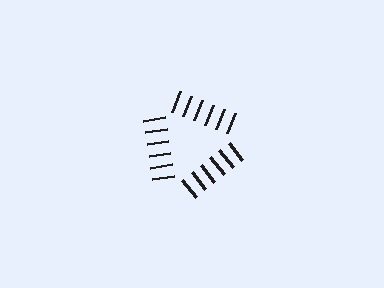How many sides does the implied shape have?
3 sides — the line-ends trace a triangle.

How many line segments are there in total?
18 — 6 along each of the 3 edges.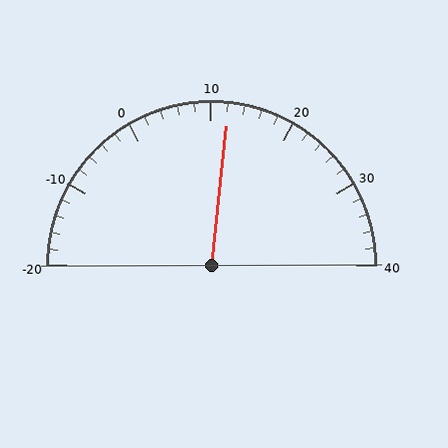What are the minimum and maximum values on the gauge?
The gauge ranges from -20 to 40.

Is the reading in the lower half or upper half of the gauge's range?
The reading is in the upper half of the range (-20 to 40).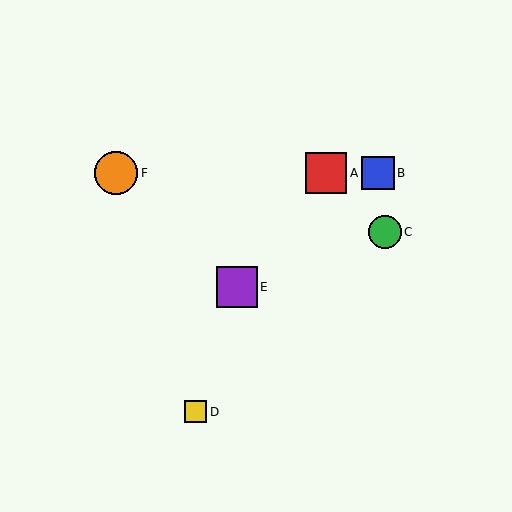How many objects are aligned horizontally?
3 objects (A, B, F) are aligned horizontally.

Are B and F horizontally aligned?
Yes, both are at y≈173.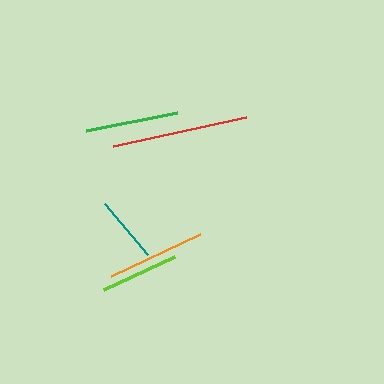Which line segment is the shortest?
The teal line is the shortest at approximately 66 pixels.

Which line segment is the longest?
The red line is the longest at approximately 136 pixels.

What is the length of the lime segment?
The lime segment is approximately 78 pixels long.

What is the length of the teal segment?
The teal segment is approximately 66 pixels long.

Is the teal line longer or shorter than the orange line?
The orange line is longer than the teal line.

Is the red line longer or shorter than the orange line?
The red line is longer than the orange line.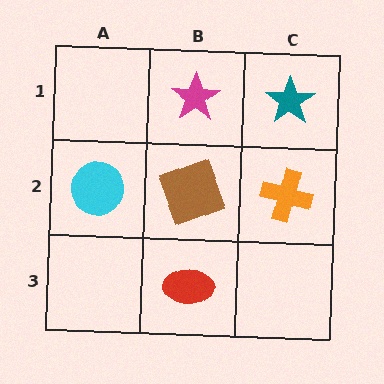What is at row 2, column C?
An orange cross.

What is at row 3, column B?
A red ellipse.